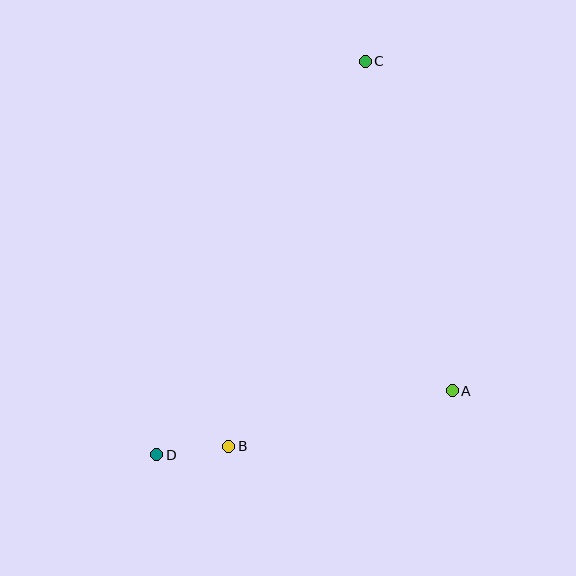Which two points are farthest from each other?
Points C and D are farthest from each other.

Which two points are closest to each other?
Points B and D are closest to each other.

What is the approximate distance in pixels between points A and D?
The distance between A and D is approximately 302 pixels.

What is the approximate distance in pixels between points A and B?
The distance between A and B is approximately 230 pixels.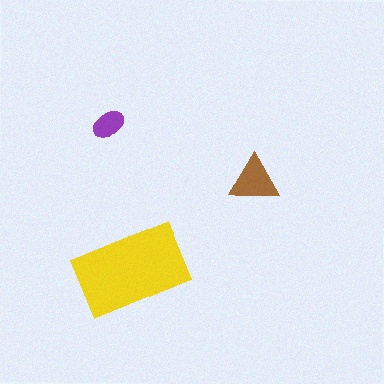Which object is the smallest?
The purple ellipse.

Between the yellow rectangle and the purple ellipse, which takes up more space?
The yellow rectangle.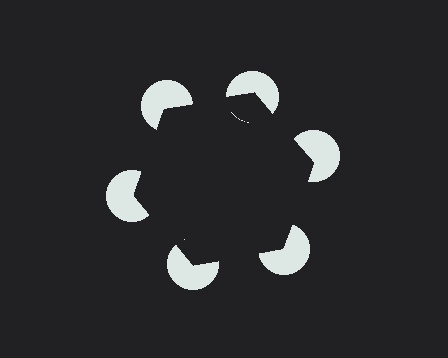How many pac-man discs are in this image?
There are 6 — one at each vertex of the illusory hexagon.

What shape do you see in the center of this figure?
An illusory hexagon — its edges are inferred from the aligned wedge cuts in the pac-man discs, not physically drawn.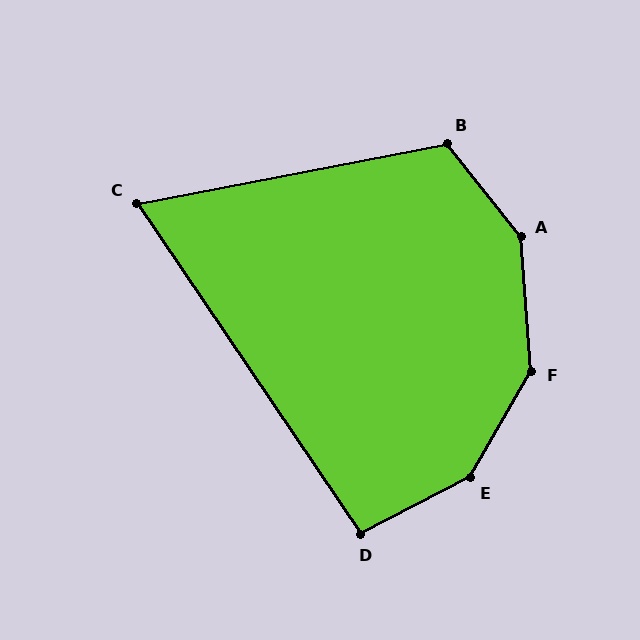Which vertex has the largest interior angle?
E, at approximately 147 degrees.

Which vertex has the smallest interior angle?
C, at approximately 67 degrees.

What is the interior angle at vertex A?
Approximately 146 degrees (obtuse).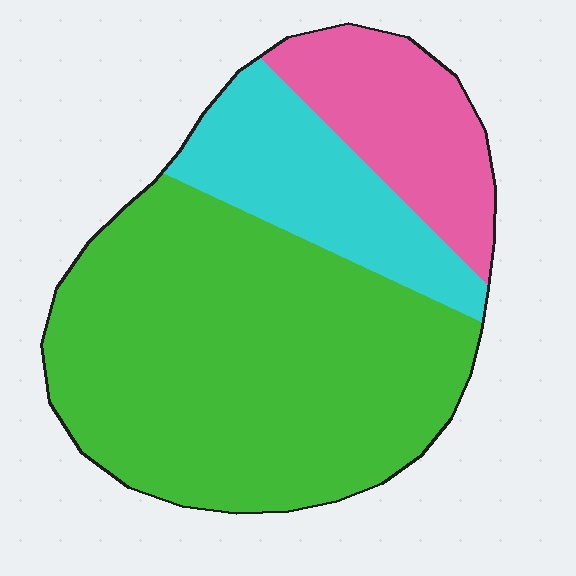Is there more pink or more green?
Green.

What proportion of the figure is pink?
Pink covers 18% of the figure.